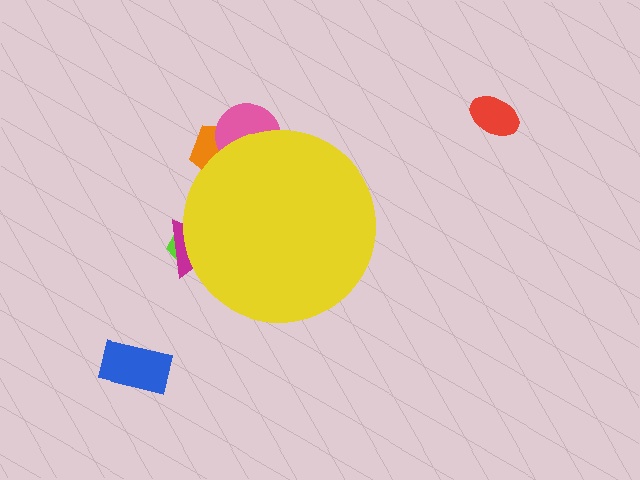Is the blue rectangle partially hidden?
No, the blue rectangle is fully visible.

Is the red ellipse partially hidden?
No, the red ellipse is fully visible.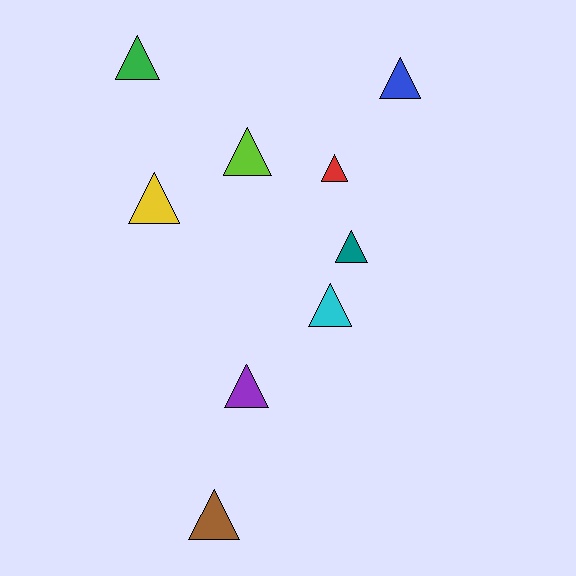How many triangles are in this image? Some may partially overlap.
There are 9 triangles.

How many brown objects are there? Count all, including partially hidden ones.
There is 1 brown object.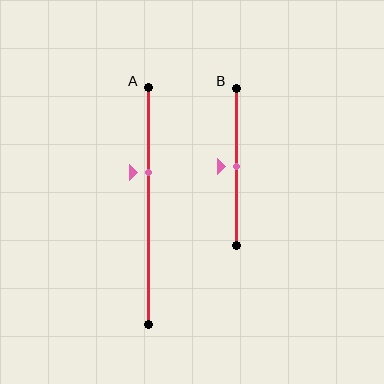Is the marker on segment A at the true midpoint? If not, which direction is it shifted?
No, the marker on segment A is shifted upward by about 14% of the segment length.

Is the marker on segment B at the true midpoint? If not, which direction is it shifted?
Yes, the marker on segment B is at the true midpoint.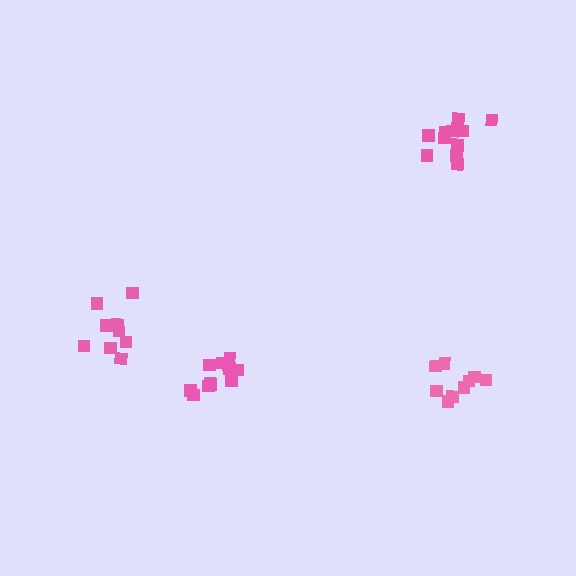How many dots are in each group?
Group 1: 9 dots, Group 2: 11 dots, Group 3: 11 dots, Group 4: 9 dots (40 total).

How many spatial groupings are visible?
There are 4 spatial groupings.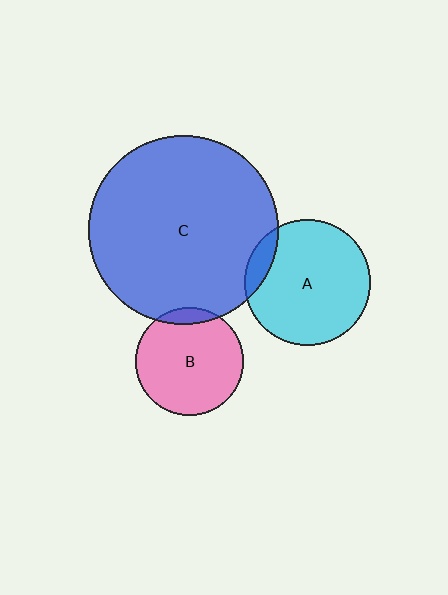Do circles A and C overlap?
Yes.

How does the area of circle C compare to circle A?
Approximately 2.3 times.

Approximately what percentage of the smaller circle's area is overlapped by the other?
Approximately 10%.